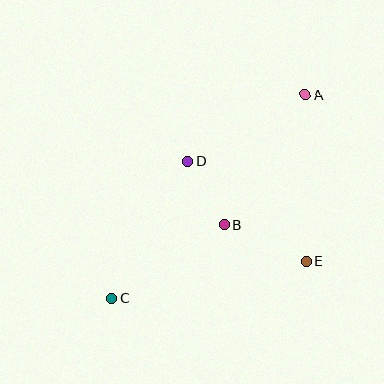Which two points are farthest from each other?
Points A and C are farthest from each other.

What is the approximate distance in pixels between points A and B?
The distance between A and B is approximately 153 pixels.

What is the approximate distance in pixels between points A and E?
The distance between A and E is approximately 167 pixels.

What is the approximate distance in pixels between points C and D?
The distance between C and D is approximately 157 pixels.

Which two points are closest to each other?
Points B and D are closest to each other.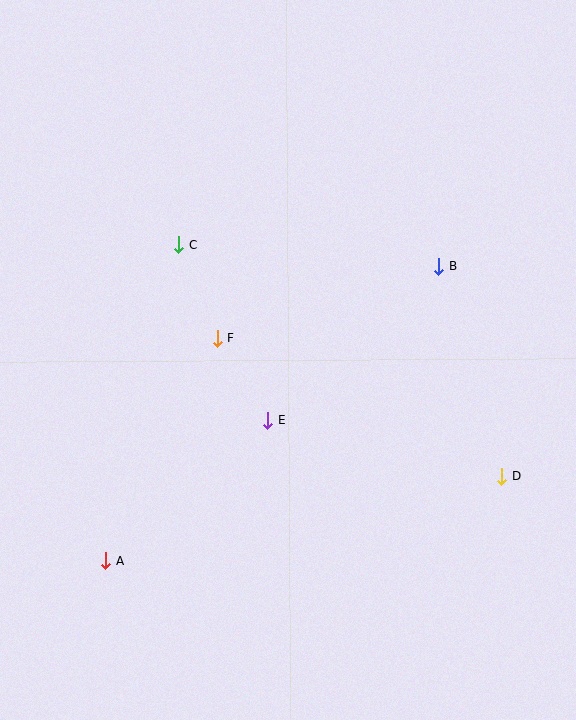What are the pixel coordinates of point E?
Point E is at (268, 420).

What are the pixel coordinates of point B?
Point B is at (439, 266).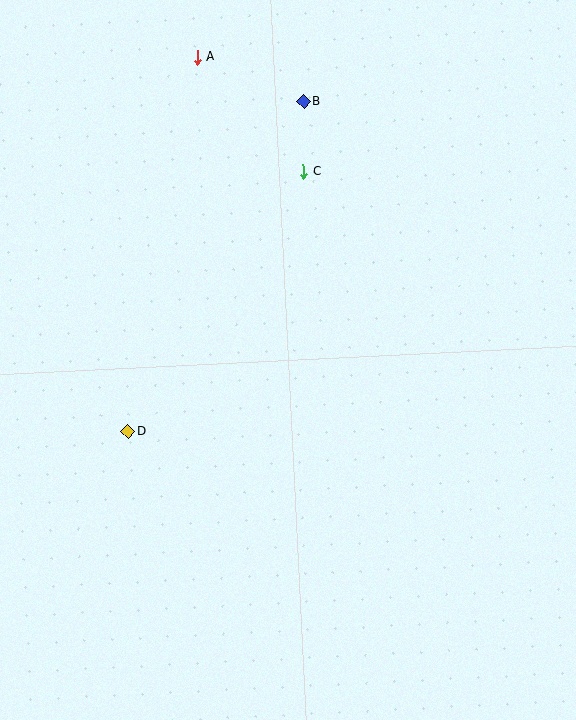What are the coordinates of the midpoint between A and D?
The midpoint between A and D is at (163, 244).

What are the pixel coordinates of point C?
Point C is at (303, 172).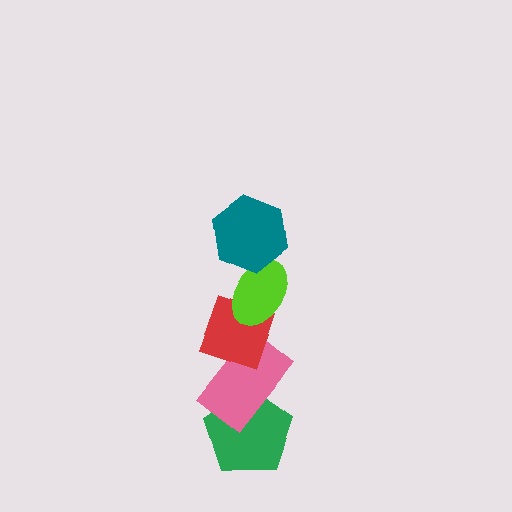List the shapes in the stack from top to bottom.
From top to bottom: the teal hexagon, the lime ellipse, the red diamond, the pink rectangle, the green pentagon.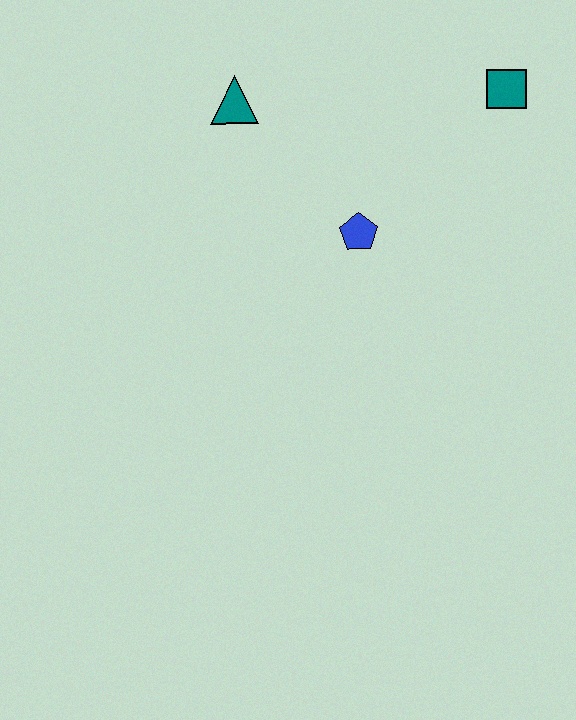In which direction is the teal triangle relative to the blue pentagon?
The teal triangle is above the blue pentagon.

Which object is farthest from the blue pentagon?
The teal square is farthest from the blue pentagon.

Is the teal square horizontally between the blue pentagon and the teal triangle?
No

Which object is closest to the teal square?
The blue pentagon is closest to the teal square.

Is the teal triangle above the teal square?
No